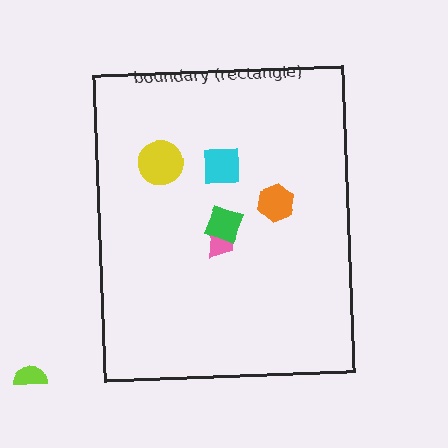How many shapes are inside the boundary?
5 inside, 1 outside.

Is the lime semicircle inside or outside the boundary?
Outside.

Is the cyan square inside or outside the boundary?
Inside.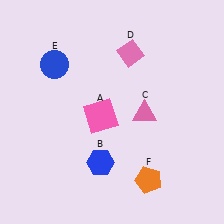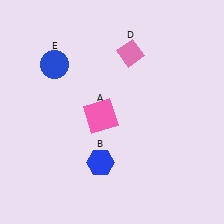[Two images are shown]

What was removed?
The orange pentagon (F), the pink triangle (C) were removed in Image 2.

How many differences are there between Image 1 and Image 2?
There are 2 differences between the two images.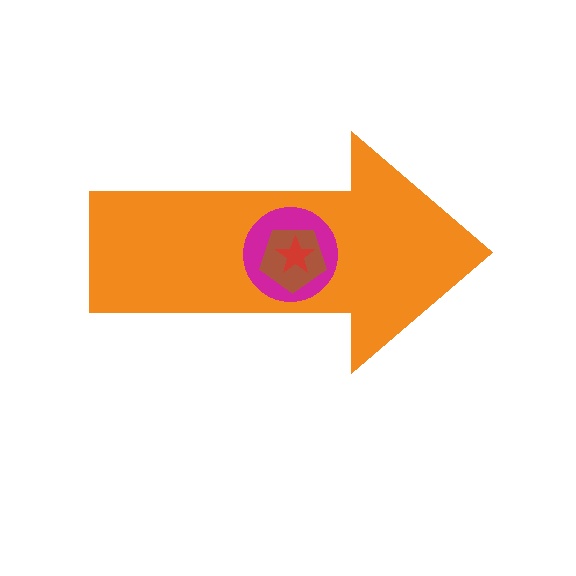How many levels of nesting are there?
4.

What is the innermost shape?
The red star.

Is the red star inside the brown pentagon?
Yes.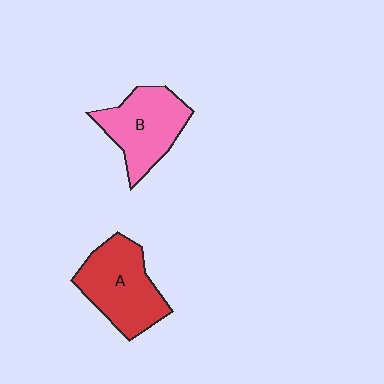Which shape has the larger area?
Shape A (red).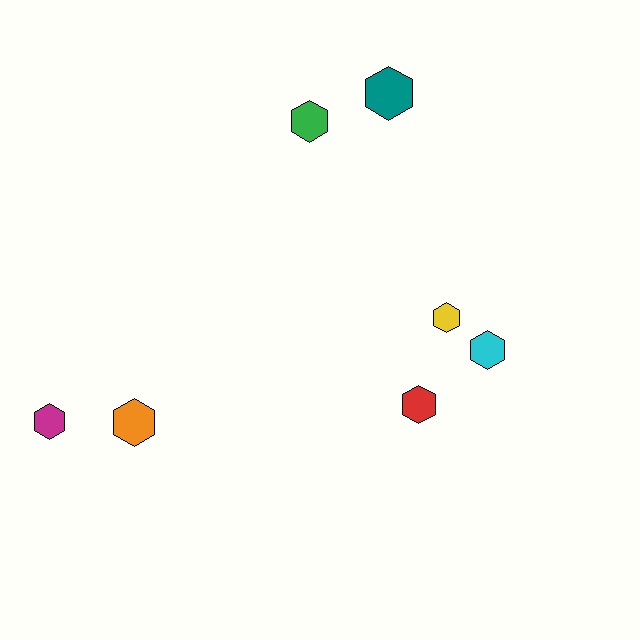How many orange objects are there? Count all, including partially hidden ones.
There is 1 orange object.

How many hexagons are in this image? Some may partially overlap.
There are 7 hexagons.